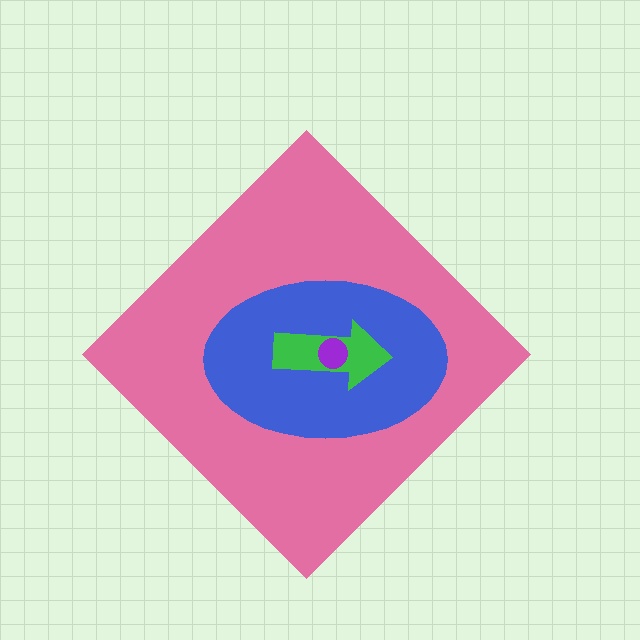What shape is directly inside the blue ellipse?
The green arrow.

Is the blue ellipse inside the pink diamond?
Yes.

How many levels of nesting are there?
4.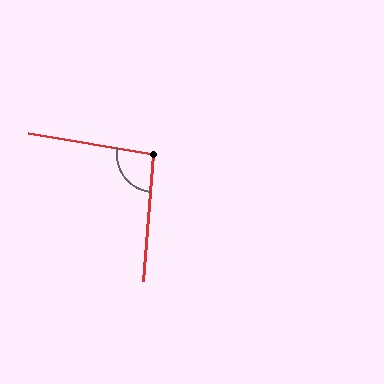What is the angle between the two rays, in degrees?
Approximately 95 degrees.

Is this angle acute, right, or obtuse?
It is approximately a right angle.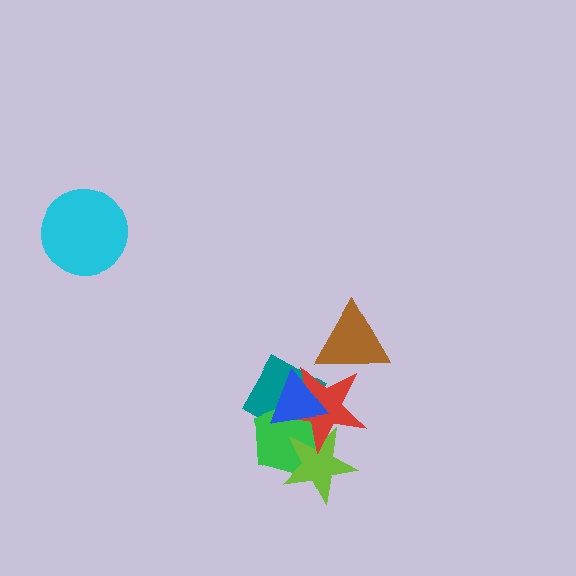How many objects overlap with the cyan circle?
0 objects overlap with the cyan circle.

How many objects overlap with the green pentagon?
4 objects overlap with the green pentagon.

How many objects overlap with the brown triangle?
1 object overlaps with the brown triangle.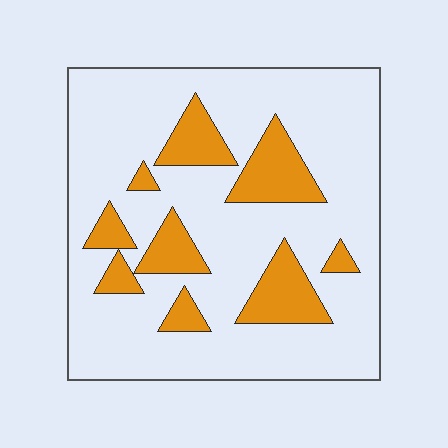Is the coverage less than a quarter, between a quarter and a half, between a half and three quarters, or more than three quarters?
Less than a quarter.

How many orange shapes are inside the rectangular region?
9.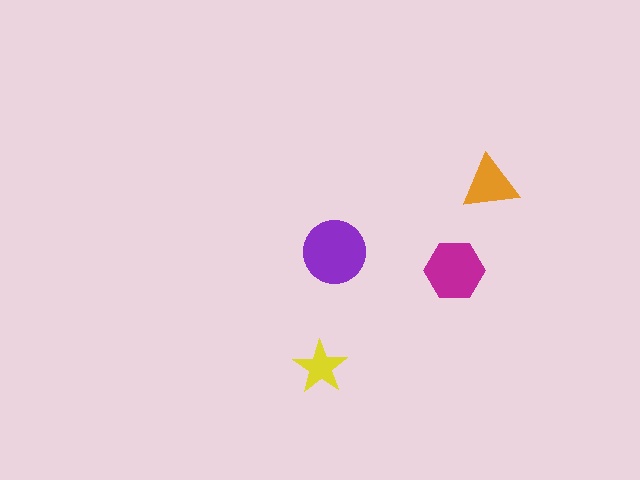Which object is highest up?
The orange triangle is topmost.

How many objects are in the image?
There are 4 objects in the image.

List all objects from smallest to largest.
The yellow star, the orange triangle, the magenta hexagon, the purple circle.